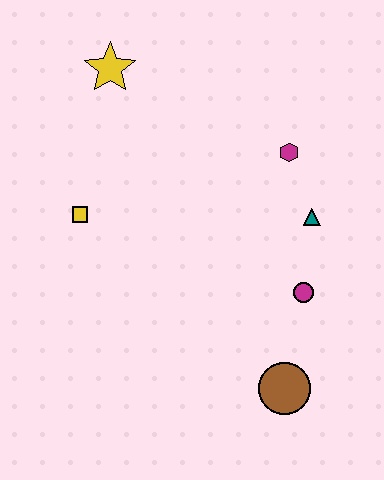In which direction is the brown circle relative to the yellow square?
The brown circle is to the right of the yellow square.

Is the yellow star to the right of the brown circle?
No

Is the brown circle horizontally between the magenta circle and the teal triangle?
No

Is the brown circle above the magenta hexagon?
No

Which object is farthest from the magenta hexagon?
The brown circle is farthest from the magenta hexagon.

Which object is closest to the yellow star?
The yellow square is closest to the yellow star.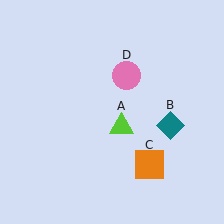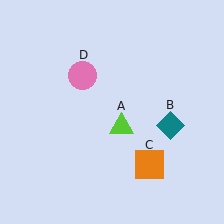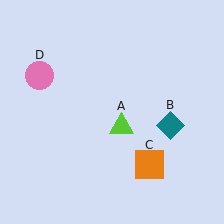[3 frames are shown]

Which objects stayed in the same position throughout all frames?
Lime triangle (object A) and teal diamond (object B) and orange square (object C) remained stationary.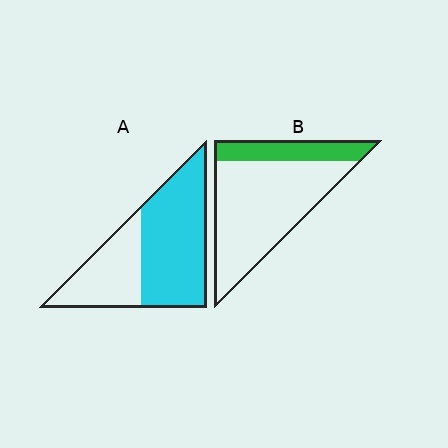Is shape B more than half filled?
No.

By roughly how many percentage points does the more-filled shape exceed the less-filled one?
By roughly 40 percentage points (A over B).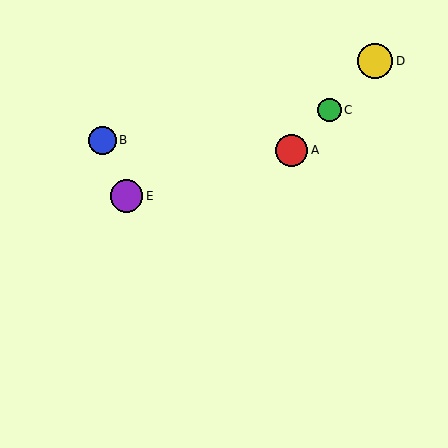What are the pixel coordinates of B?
Object B is at (102, 140).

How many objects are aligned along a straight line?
3 objects (A, C, D) are aligned along a straight line.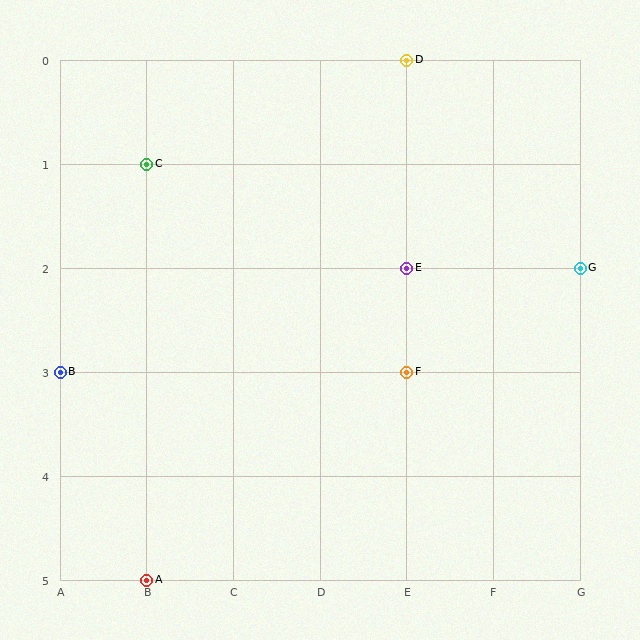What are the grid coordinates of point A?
Point A is at grid coordinates (B, 5).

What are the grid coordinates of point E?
Point E is at grid coordinates (E, 2).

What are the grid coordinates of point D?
Point D is at grid coordinates (E, 0).